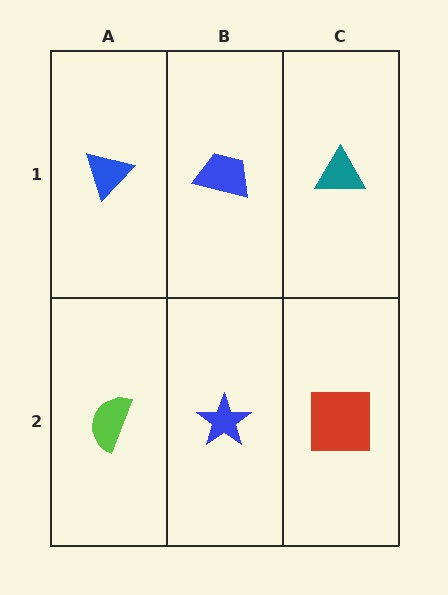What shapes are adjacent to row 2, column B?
A blue trapezoid (row 1, column B), a lime semicircle (row 2, column A), a red square (row 2, column C).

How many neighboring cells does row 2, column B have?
3.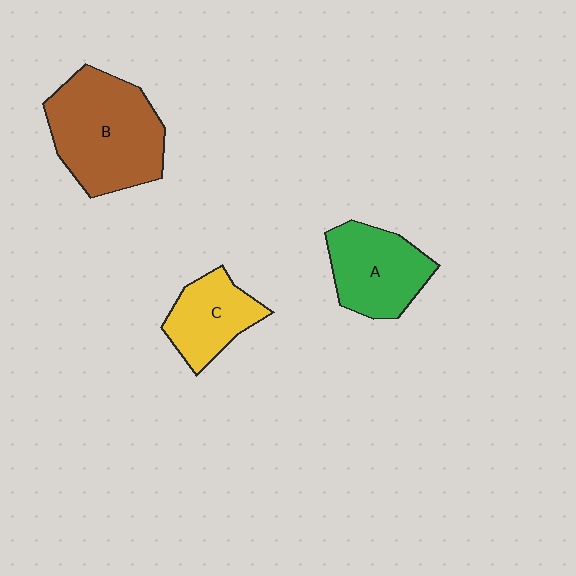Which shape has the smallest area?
Shape C (yellow).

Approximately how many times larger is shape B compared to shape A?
Approximately 1.5 times.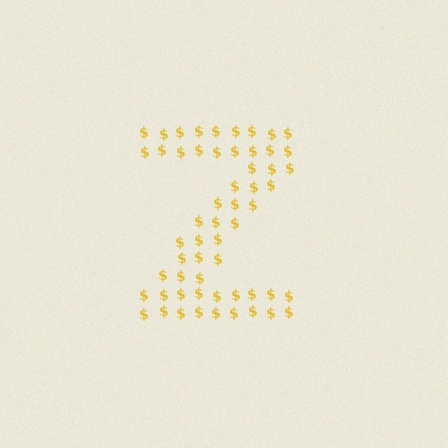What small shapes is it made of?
It is made of small dollar signs.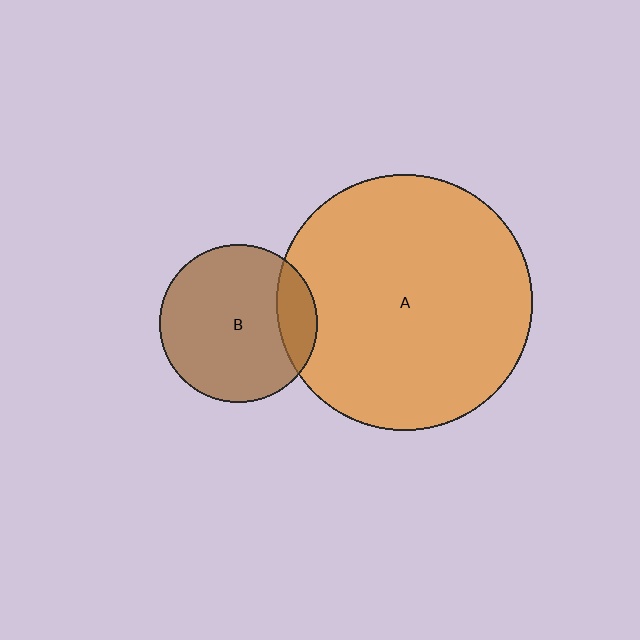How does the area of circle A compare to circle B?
Approximately 2.6 times.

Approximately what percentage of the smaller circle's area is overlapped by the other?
Approximately 15%.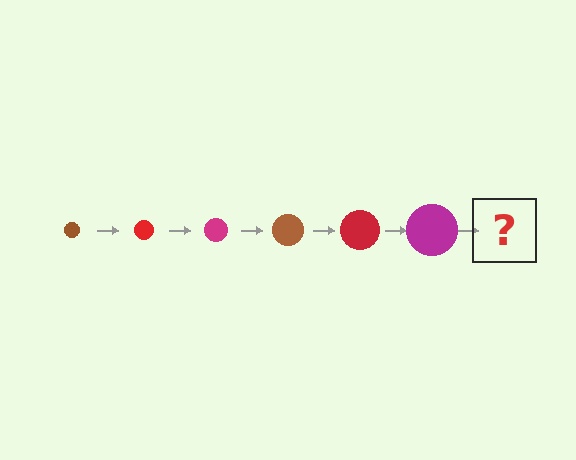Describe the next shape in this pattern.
It should be a brown circle, larger than the previous one.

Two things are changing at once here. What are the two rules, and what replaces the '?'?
The two rules are that the circle grows larger each step and the color cycles through brown, red, and magenta. The '?' should be a brown circle, larger than the previous one.